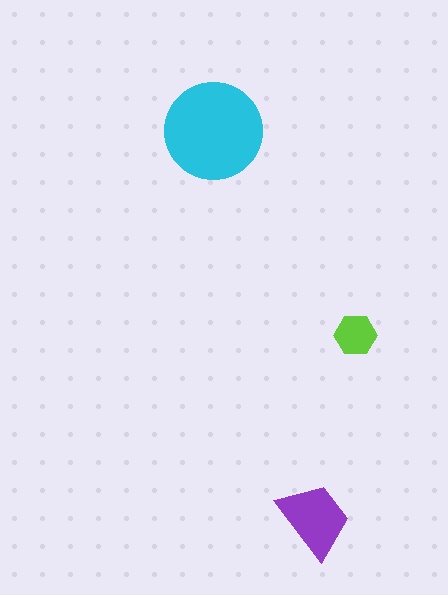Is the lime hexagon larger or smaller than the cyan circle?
Smaller.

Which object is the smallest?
The lime hexagon.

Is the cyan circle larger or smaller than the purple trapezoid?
Larger.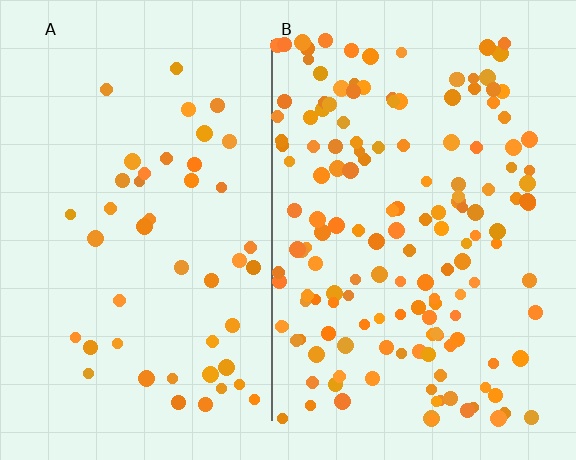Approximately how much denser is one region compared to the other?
Approximately 3.4× — region B over region A.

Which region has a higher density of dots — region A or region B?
B (the right).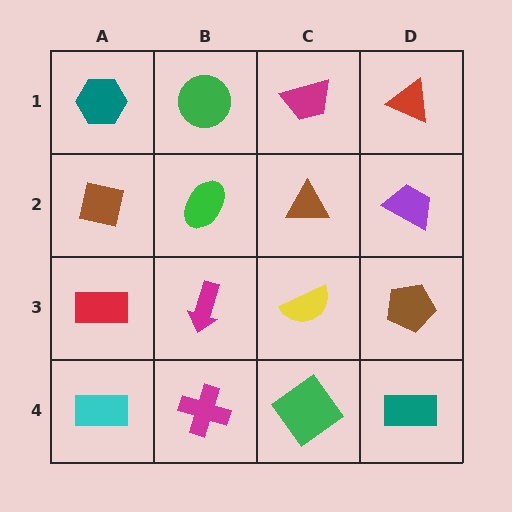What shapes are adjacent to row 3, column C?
A brown triangle (row 2, column C), a green diamond (row 4, column C), a magenta arrow (row 3, column B), a brown pentagon (row 3, column D).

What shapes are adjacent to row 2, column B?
A green circle (row 1, column B), a magenta arrow (row 3, column B), a brown square (row 2, column A), a brown triangle (row 2, column C).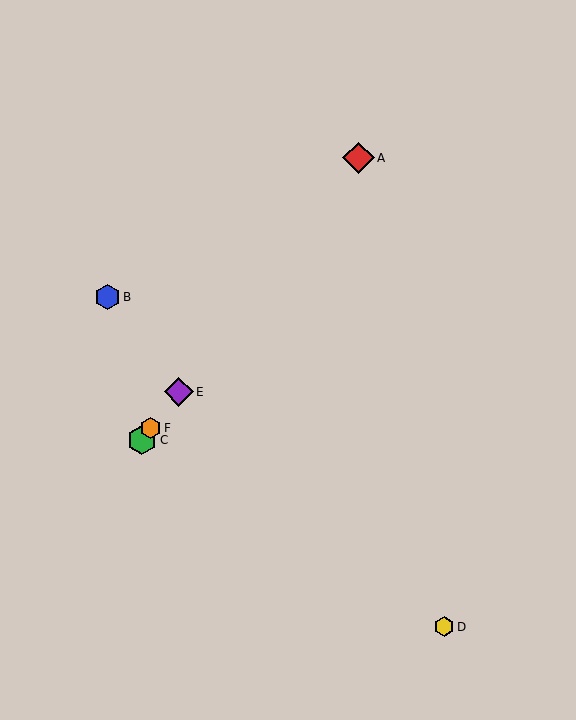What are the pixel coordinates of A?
Object A is at (359, 158).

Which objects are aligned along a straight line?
Objects A, C, E, F are aligned along a straight line.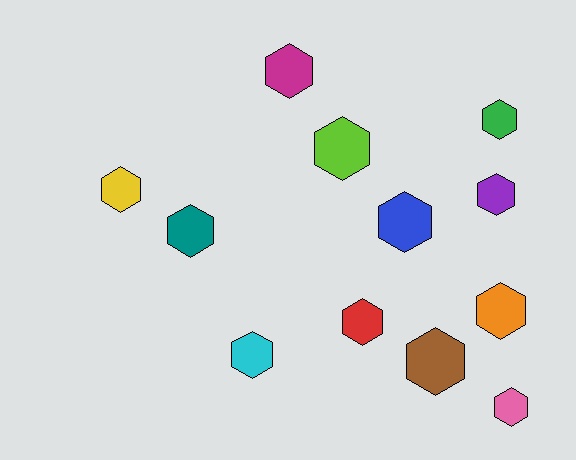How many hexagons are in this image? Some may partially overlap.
There are 12 hexagons.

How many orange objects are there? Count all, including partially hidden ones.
There is 1 orange object.